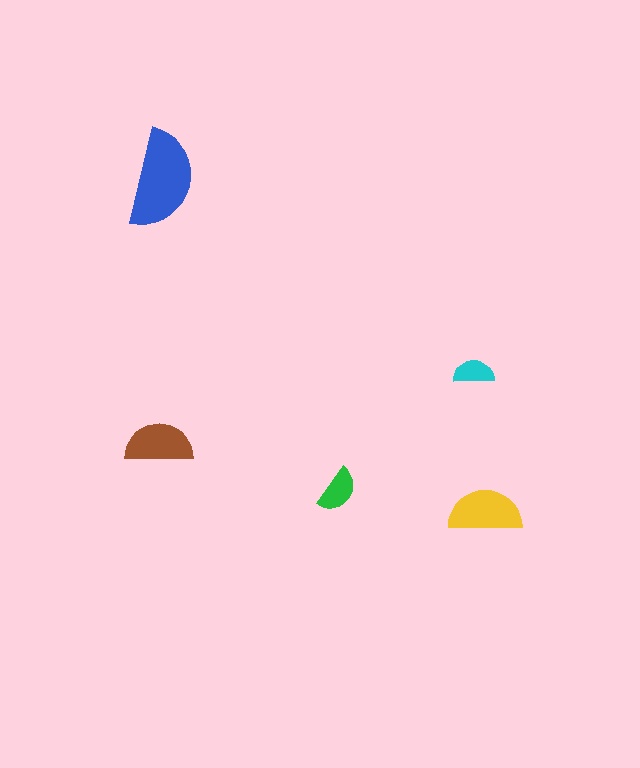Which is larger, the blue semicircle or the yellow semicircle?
The blue one.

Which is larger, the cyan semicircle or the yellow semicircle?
The yellow one.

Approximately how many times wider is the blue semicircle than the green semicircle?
About 2 times wider.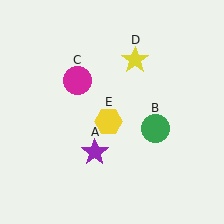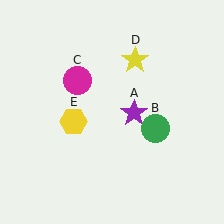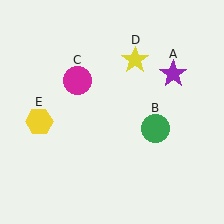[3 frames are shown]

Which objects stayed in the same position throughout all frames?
Green circle (object B) and magenta circle (object C) and yellow star (object D) remained stationary.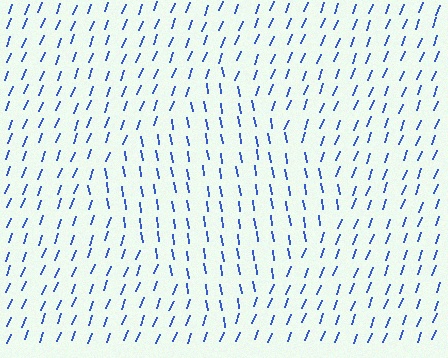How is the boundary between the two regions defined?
The boundary is defined purely by a change in line orientation (approximately 30 degrees difference). All lines are the same color and thickness.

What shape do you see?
I see a diamond.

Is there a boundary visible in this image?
Yes, there is a texture boundary formed by a change in line orientation.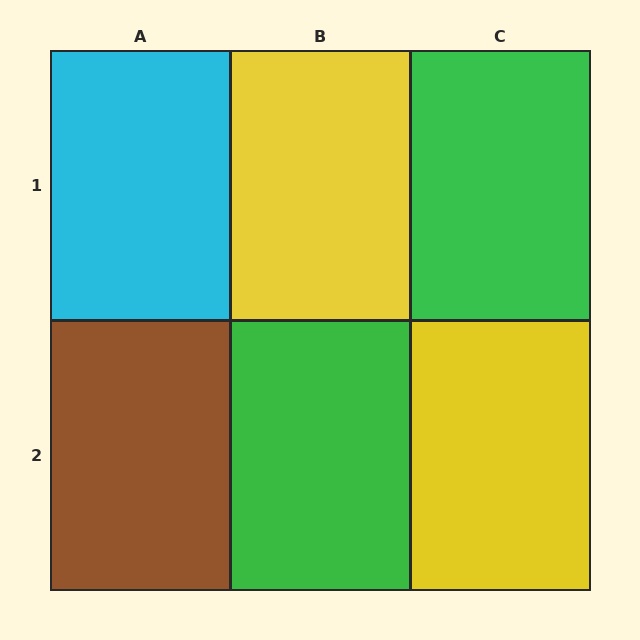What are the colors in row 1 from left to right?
Cyan, yellow, green.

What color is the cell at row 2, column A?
Brown.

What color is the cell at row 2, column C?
Yellow.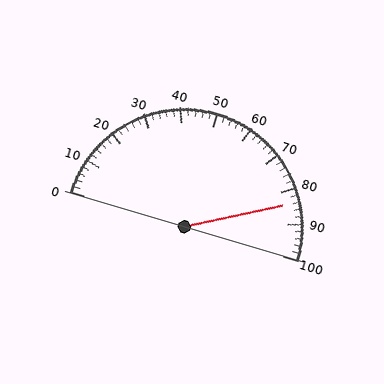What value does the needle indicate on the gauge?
The needle indicates approximately 84.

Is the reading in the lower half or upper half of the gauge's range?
The reading is in the upper half of the range (0 to 100).